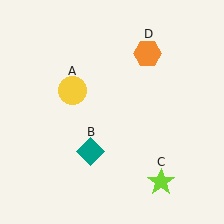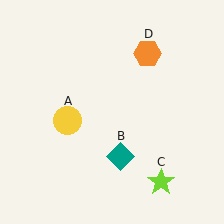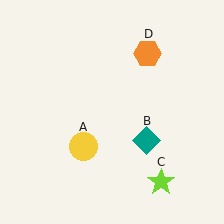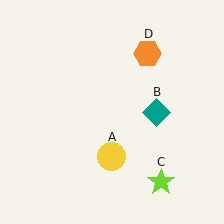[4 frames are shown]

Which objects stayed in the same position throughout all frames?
Lime star (object C) and orange hexagon (object D) remained stationary.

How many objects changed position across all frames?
2 objects changed position: yellow circle (object A), teal diamond (object B).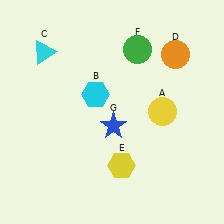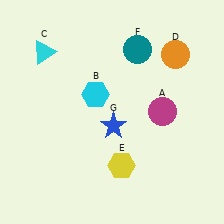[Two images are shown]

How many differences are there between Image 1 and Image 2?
There are 2 differences between the two images.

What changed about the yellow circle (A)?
In Image 1, A is yellow. In Image 2, it changed to magenta.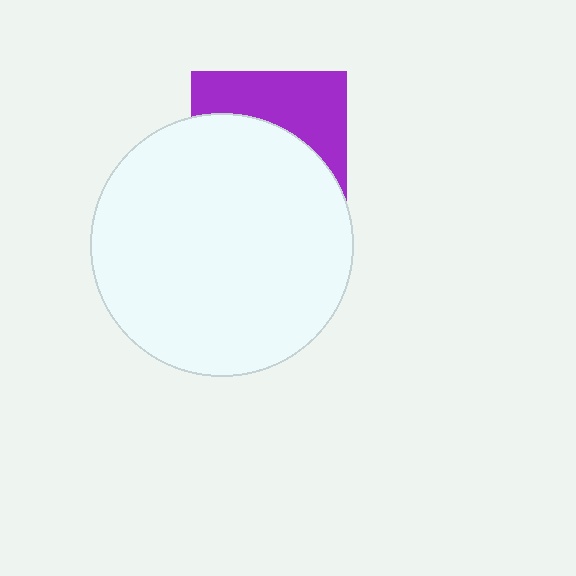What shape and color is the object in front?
The object in front is a white circle.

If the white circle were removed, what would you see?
You would see the complete purple square.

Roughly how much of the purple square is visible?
A small part of it is visible (roughly 39%).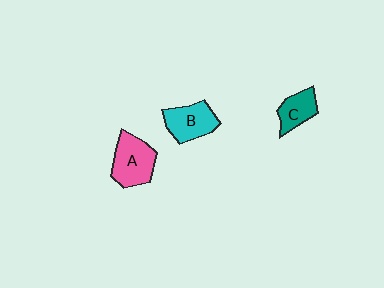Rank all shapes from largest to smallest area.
From largest to smallest: A (pink), B (cyan), C (teal).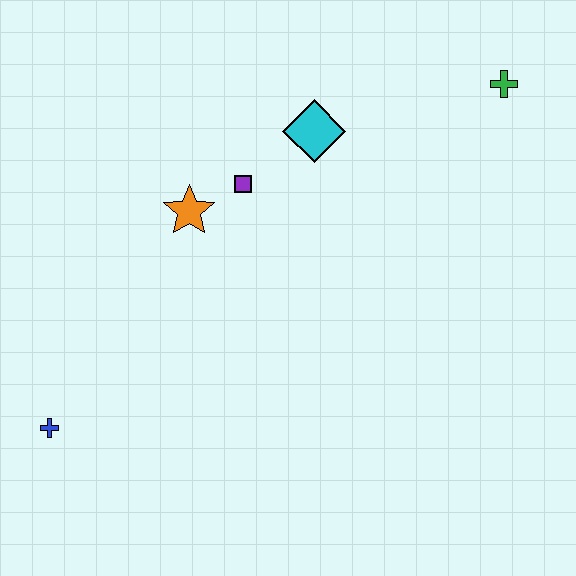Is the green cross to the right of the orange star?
Yes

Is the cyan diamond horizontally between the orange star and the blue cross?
No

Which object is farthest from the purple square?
The blue cross is farthest from the purple square.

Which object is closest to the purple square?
The orange star is closest to the purple square.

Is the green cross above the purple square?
Yes